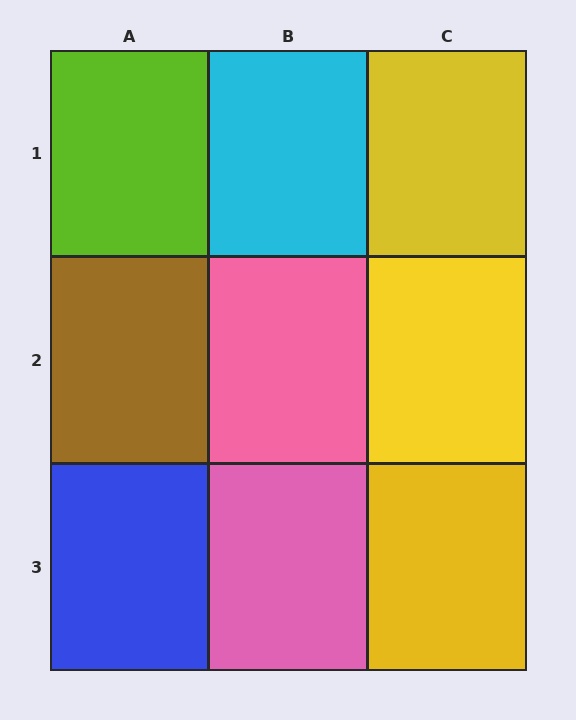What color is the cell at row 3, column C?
Yellow.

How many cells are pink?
2 cells are pink.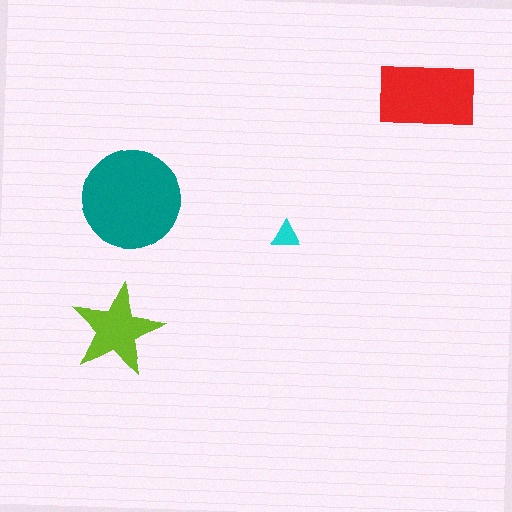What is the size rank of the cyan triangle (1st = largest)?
4th.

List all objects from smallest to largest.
The cyan triangle, the lime star, the red rectangle, the teal circle.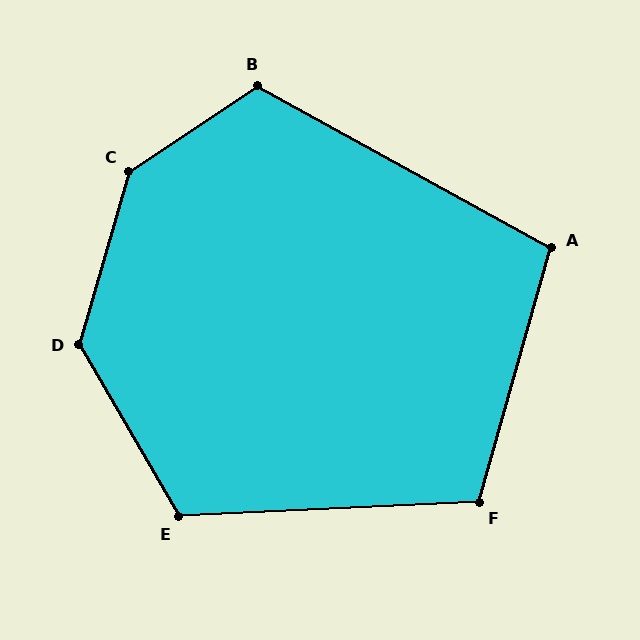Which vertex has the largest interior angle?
C, at approximately 140 degrees.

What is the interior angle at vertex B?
Approximately 118 degrees (obtuse).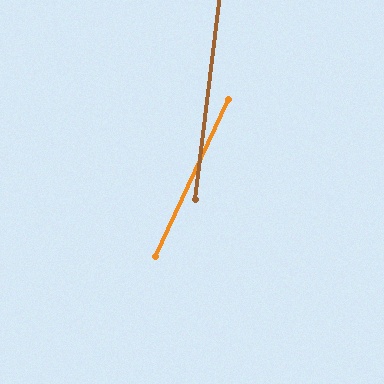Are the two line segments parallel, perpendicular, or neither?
Neither parallel nor perpendicular — they differ by about 18°.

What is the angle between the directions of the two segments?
Approximately 18 degrees.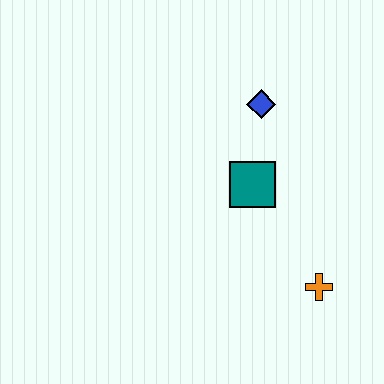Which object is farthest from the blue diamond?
The orange cross is farthest from the blue diamond.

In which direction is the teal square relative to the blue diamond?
The teal square is below the blue diamond.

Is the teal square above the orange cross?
Yes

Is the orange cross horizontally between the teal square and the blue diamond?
No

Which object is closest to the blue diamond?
The teal square is closest to the blue diamond.